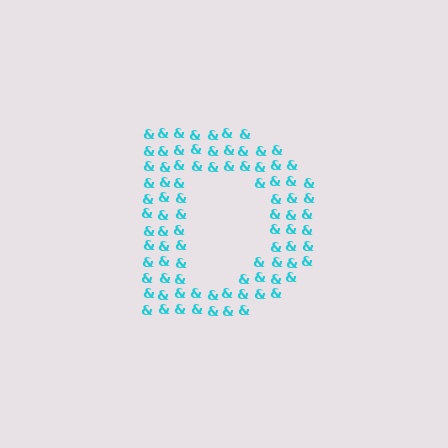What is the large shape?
The large shape is the letter D.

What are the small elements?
The small elements are ampersands.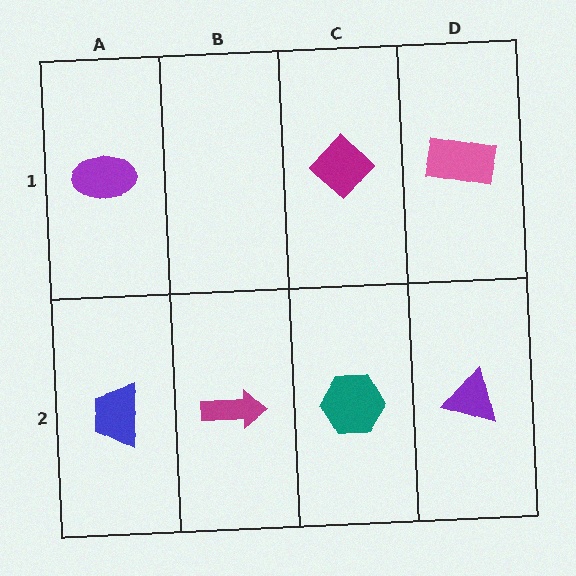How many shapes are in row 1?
3 shapes.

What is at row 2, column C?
A teal hexagon.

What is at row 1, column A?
A purple ellipse.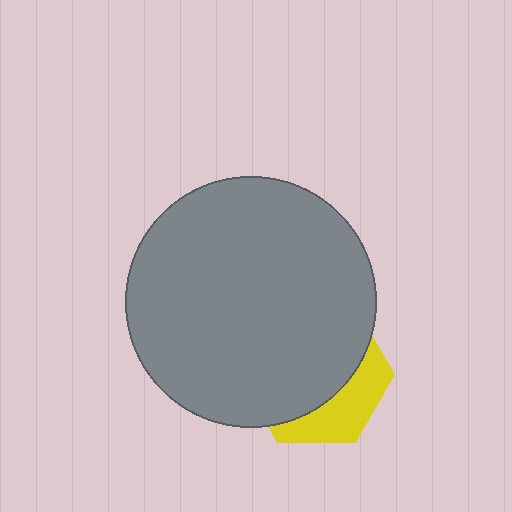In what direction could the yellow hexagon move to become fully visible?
The yellow hexagon could move down. That would shift it out from behind the gray circle entirely.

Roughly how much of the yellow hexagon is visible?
A small part of it is visible (roughly 32%).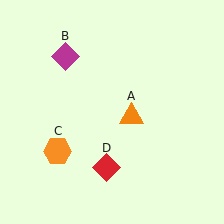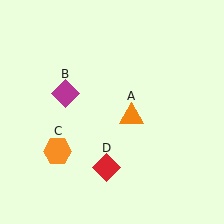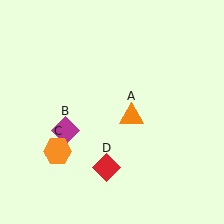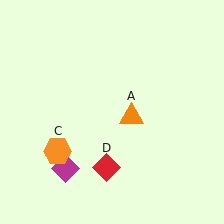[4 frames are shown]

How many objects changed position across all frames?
1 object changed position: magenta diamond (object B).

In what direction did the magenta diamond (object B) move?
The magenta diamond (object B) moved down.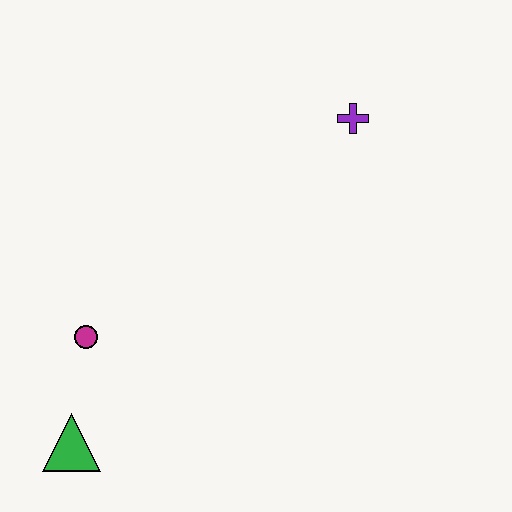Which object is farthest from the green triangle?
The purple cross is farthest from the green triangle.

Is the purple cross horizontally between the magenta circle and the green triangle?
No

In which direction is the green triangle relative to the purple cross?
The green triangle is below the purple cross.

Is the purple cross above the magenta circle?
Yes